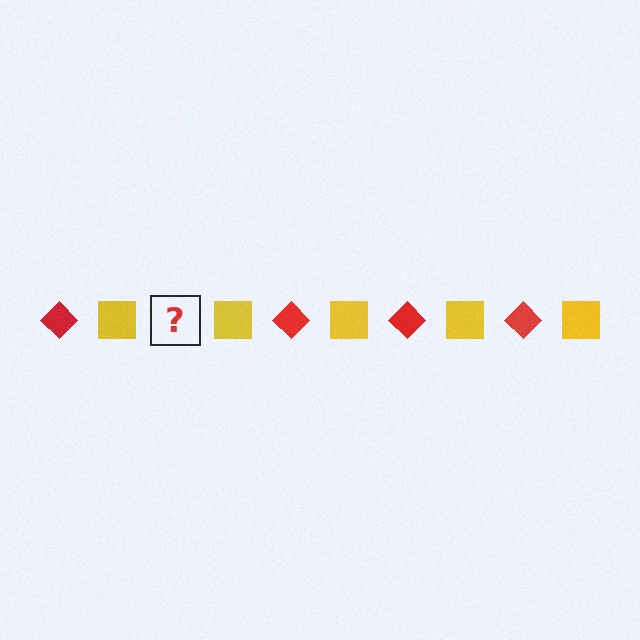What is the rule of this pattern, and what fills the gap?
The rule is that the pattern alternates between red diamond and yellow square. The gap should be filled with a red diamond.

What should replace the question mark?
The question mark should be replaced with a red diamond.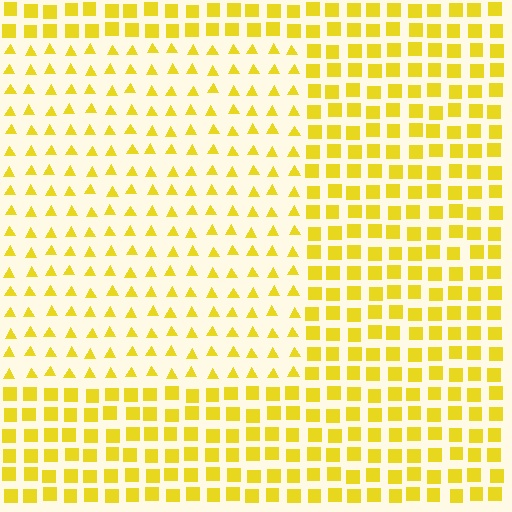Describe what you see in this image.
The image is filled with small yellow elements arranged in a uniform grid. A rectangle-shaped region contains triangles, while the surrounding area contains squares. The boundary is defined purely by the change in element shape.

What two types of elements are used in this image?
The image uses triangles inside the rectangle region and squares outside it.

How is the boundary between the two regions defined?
The boundary is defined by a change in element shape: triangles inside vs. squares outside. All elements share the same color and spacing.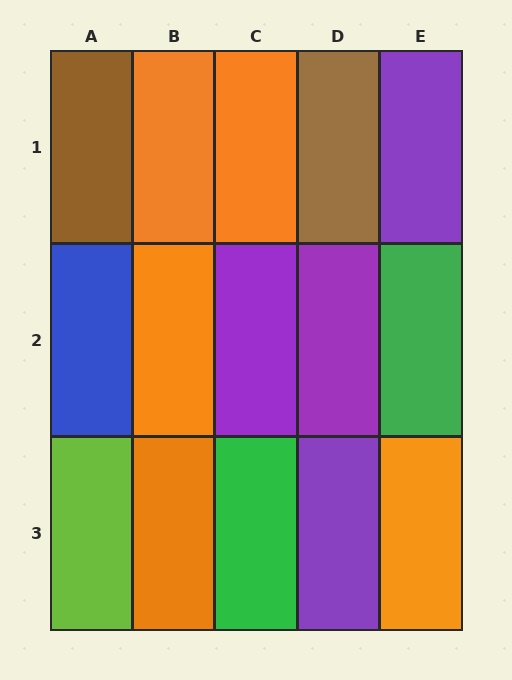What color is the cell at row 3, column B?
Orange.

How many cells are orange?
5 cells are orange.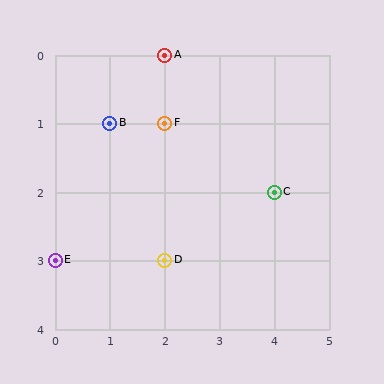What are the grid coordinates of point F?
Point F is at grid coordinates (2, 1).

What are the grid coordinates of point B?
Point B is at grid coordinates (1, 1).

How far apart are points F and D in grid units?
Points F and D are 2 rows apart.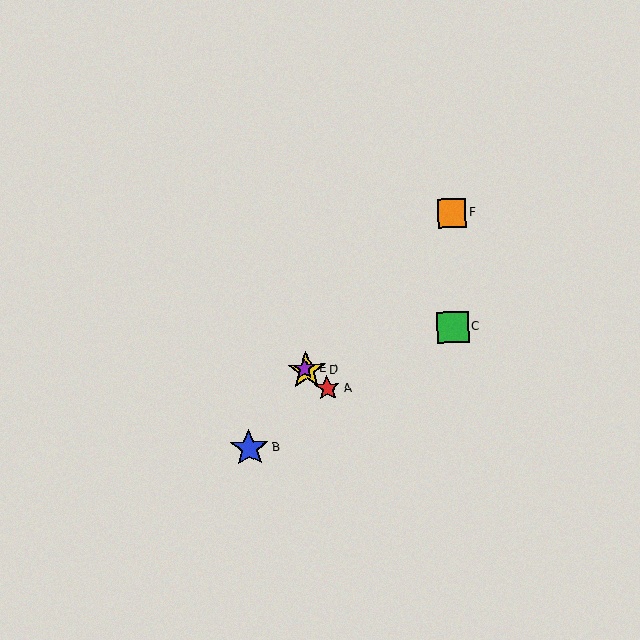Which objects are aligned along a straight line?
Objects A, D, E are aligned along a straight line.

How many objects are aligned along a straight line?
3 objects (A, D, E) are aligned along a straight line.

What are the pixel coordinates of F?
Object F is at (452, 213).